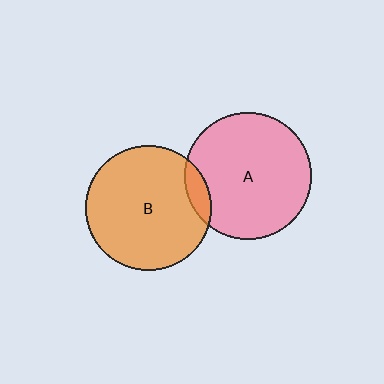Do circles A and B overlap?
Yes.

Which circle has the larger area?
Circle A (pink).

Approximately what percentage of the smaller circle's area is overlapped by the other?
Approximately 10%.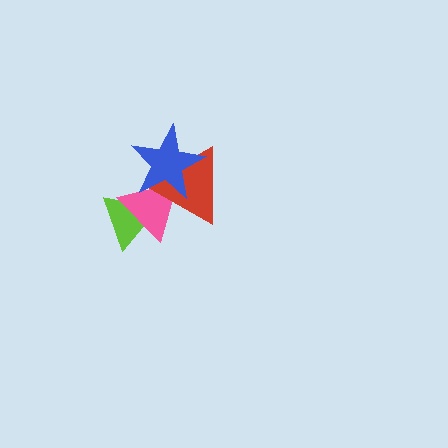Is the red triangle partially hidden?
Yes, it is partially covered by another shape.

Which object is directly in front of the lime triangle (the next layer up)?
The pink triangle is directly in front of the lime triangle.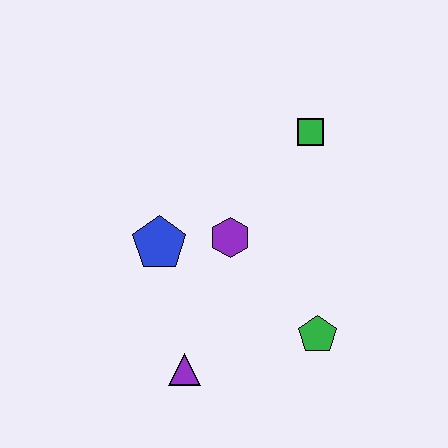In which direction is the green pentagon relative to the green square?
The green pentagon is below the green square.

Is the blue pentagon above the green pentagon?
Yes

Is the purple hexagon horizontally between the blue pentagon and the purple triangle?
No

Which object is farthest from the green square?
The purple triangle is farthest from the green square.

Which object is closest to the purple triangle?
The blue pentagon is closest to the purple triangle.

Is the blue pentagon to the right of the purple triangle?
No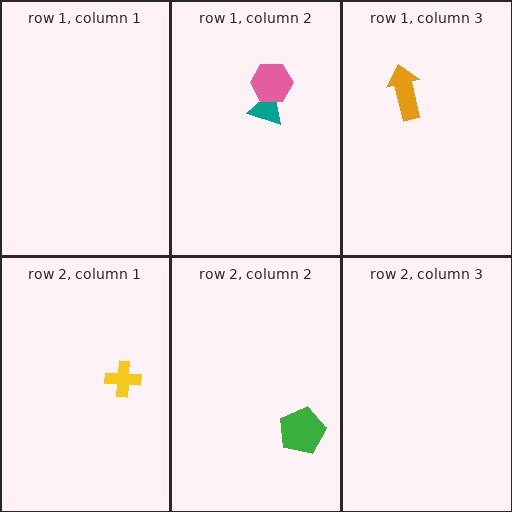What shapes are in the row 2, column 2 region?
The brown trapezoid, the green pentagon.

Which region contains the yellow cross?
The row 2, column 1 region.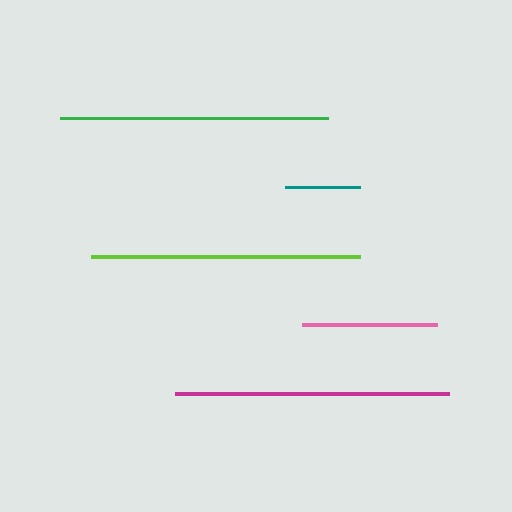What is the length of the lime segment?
The lime segment is approximately 269 pixels long.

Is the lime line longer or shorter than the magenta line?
The magenta line is longer than the lime line.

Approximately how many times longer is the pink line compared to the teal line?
The pink line is approximately 1.8 times the length of the teal line.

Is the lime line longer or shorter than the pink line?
The lime line is longer than the pink line.